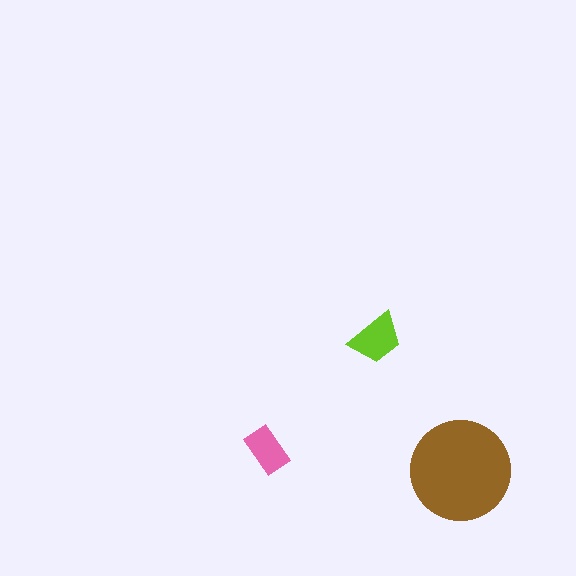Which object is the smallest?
The pink rectangle.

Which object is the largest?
The brown circle.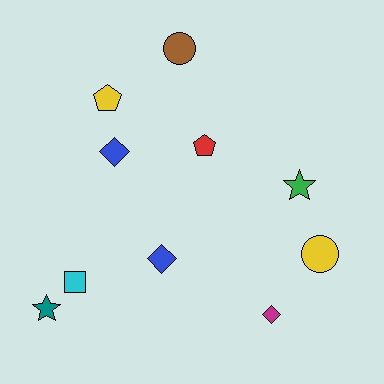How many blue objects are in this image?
There are 2 blue objects.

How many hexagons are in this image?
There are no hexagons.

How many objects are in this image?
There are 10 objects.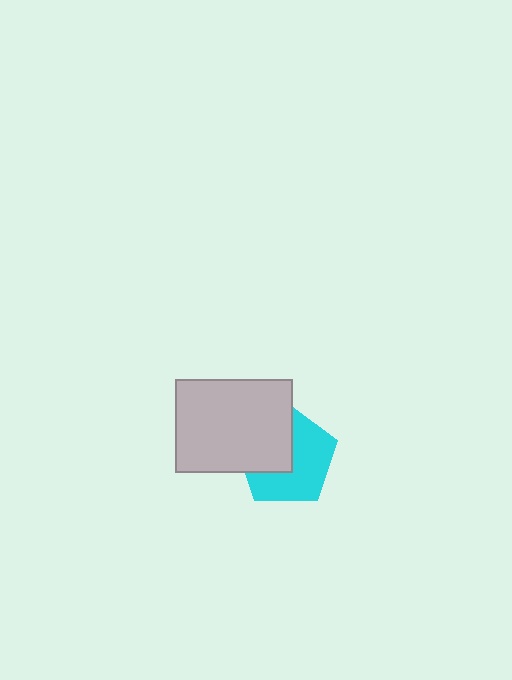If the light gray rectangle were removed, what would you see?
You would see the complete cyan pentagon.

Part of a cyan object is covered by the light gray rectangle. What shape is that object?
It is a pentagon.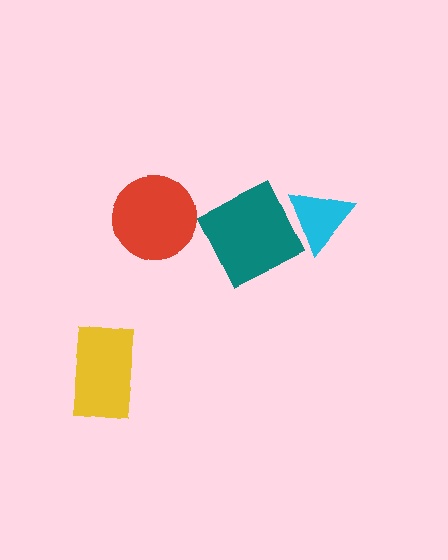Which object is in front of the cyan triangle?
The teal square is in front of the cyan triangle.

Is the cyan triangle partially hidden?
Yes, it is partially covered by another shape.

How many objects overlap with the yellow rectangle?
0 objects overlap with the yellow rectangle.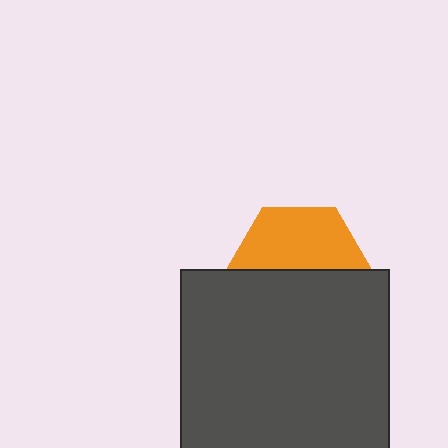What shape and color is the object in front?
The object in front is a dark gray square.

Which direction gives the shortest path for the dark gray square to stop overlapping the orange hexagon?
Moving down gives the shortest separation.